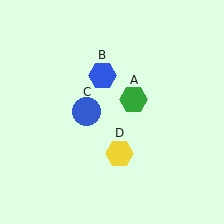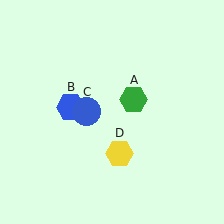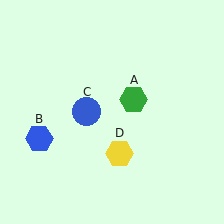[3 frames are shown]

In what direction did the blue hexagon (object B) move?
The blue hexagon (object B) moved down and to the left.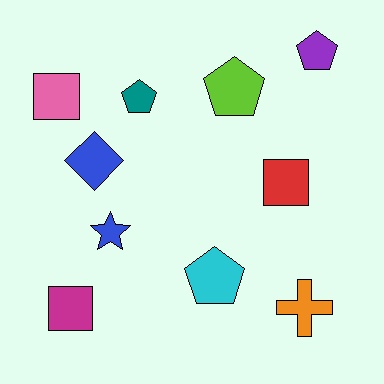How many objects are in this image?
There are 10 objects.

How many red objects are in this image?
There is 1 red object.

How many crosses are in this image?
There is 1 cross.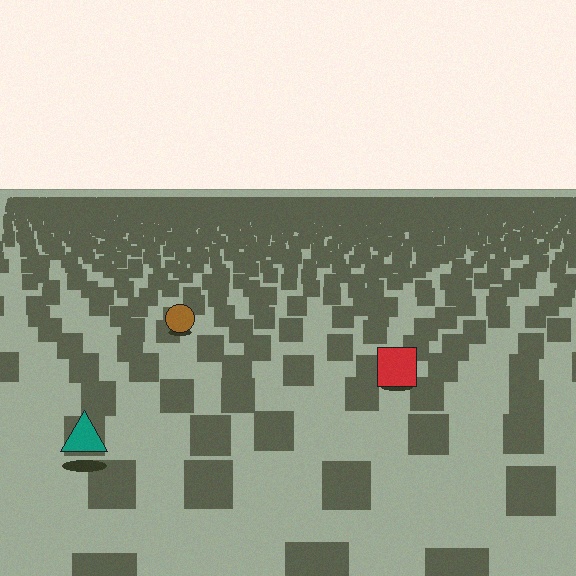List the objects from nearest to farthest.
From nearest to farthest: the teal triangle, the red square, the brown circle.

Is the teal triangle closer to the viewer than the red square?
Yes. The teal triangle is closer — you can tell from the texture gradient: the ground texture is coarser near it.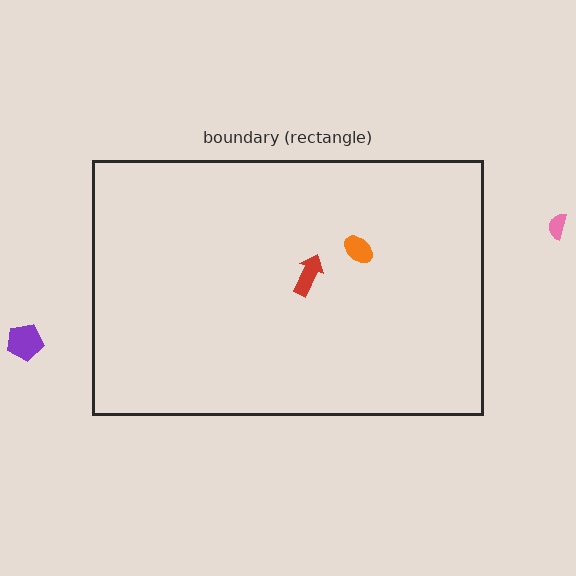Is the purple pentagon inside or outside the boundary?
Outside.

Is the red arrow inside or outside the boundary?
Inside.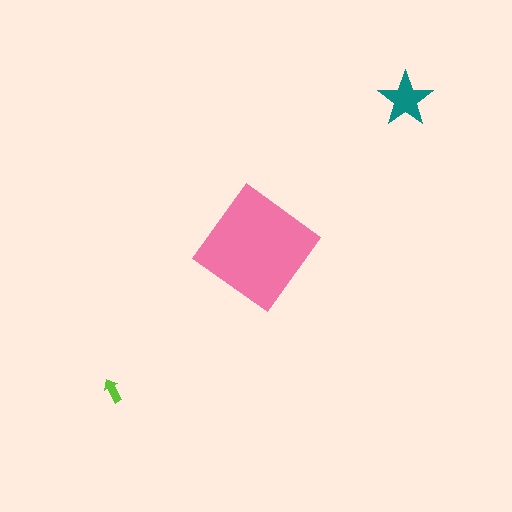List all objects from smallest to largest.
The lime arrow, the teal star, the pink diamond.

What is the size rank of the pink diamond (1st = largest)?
1st.